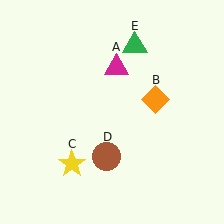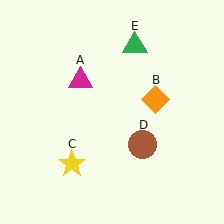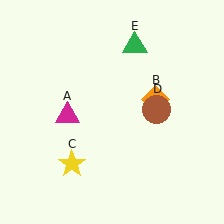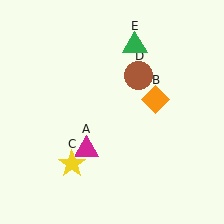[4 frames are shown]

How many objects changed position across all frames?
2 objects changed position: magenta triangle (object A), brown circle (object D).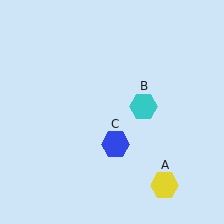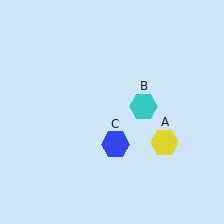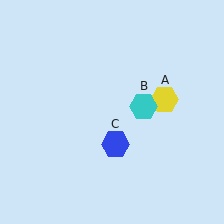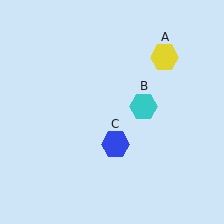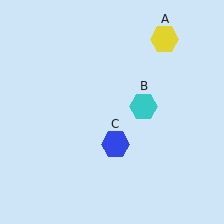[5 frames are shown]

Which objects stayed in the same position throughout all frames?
Cyan hexagon (object B) and blue hexagon (object C) remained stationary.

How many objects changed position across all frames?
1 object changed position: yellow hexagon (object A).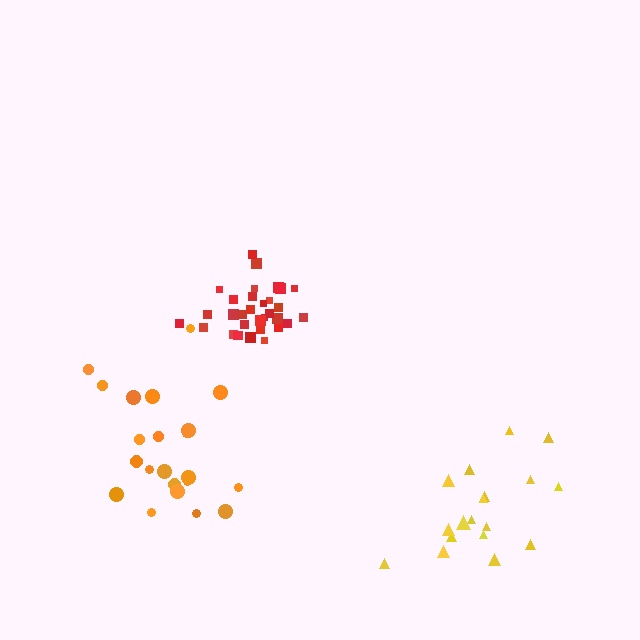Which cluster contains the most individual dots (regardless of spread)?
Red (32).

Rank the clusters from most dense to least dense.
red, yellow, orange.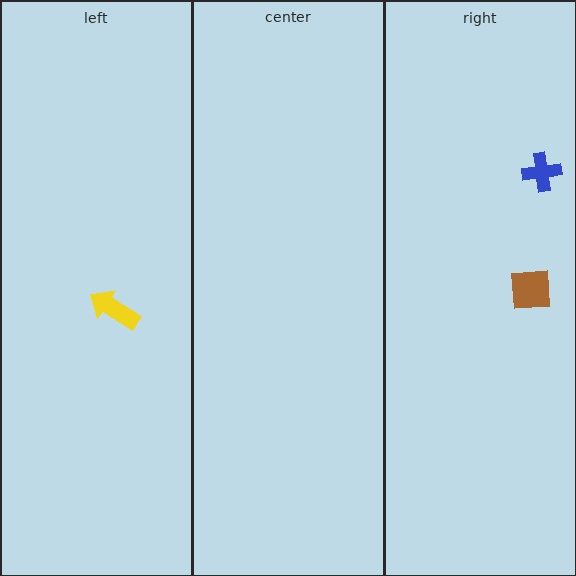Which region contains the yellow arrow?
The left region.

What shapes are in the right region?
The brown square, the blue cross.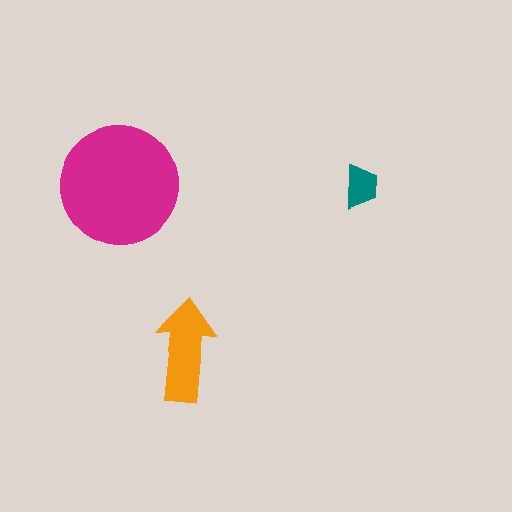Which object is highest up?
The magenta circle is topmost.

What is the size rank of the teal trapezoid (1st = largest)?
3rd.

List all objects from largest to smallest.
The magenta circle, the orange arrow, the teal trapezoid.